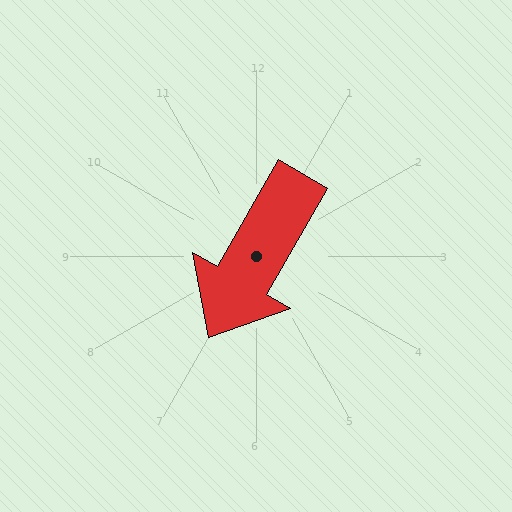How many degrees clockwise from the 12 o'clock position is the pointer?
Approximately 210 degrees.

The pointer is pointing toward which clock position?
Roughly 7 o'clock.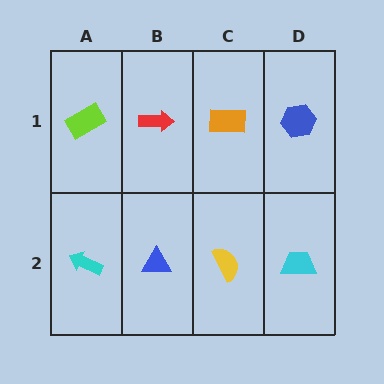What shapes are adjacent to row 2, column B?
A red arrow (row 1, column B), a cyan arrow (row 2, column A), a yellow semicircle (row 2, column C).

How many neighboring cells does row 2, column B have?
3.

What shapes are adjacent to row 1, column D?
A cyan trapezoid (row 2, column D), an orange rectangle (row 1, column C).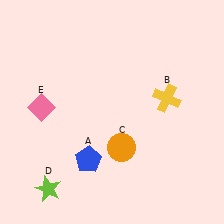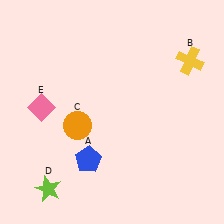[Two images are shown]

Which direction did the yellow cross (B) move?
The yellow cross (B) moved up.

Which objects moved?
The objects that moved are: the yellow cross (B), the orange circle (C).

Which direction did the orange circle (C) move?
The orange circle (C) moved left.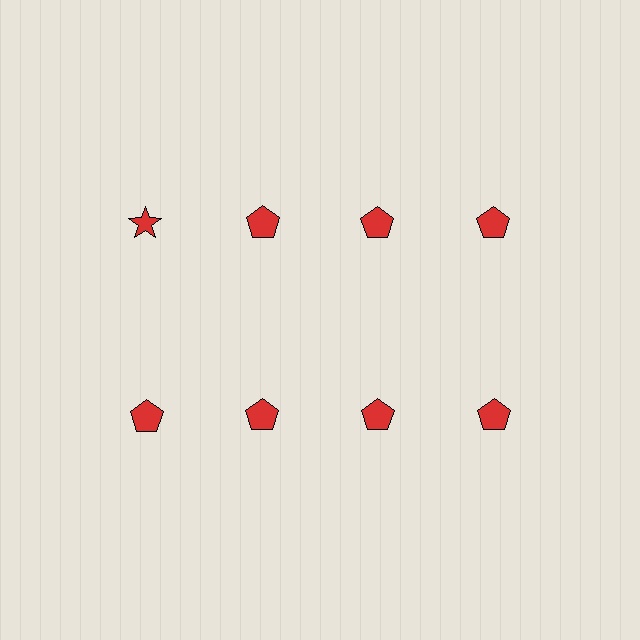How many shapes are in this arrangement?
There are 8 shapes arranged in a grid pattern.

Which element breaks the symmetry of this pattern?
The red star in the top row, leftmost column breaks the symmetry. All other shapes are red pentagons.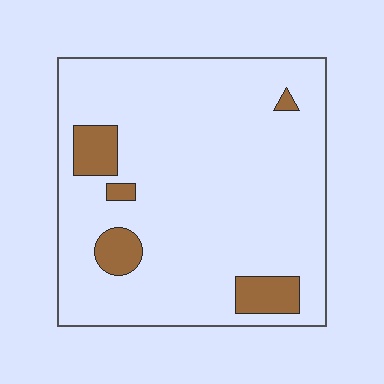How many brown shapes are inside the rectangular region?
5.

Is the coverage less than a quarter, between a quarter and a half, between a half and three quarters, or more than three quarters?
Less than a quarter.